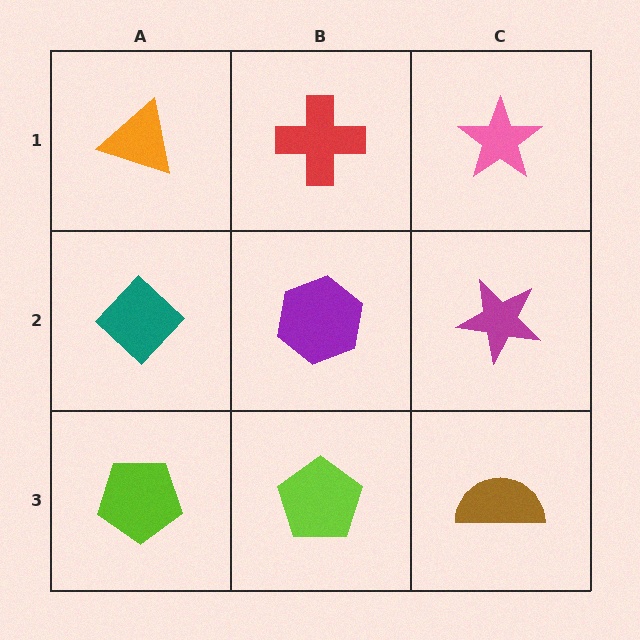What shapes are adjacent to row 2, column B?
A red cross (row 1, column B), a lime pentagon (row 3, column B), a teal diamond (row 2, column A), a magenta star (row 2, column C).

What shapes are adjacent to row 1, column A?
A teal diamond (row 2, column A), a red cross (row 1, column B).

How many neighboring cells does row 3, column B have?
3.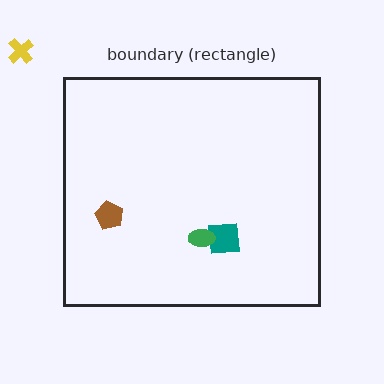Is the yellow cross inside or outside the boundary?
Outside.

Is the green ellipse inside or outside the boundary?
Inside.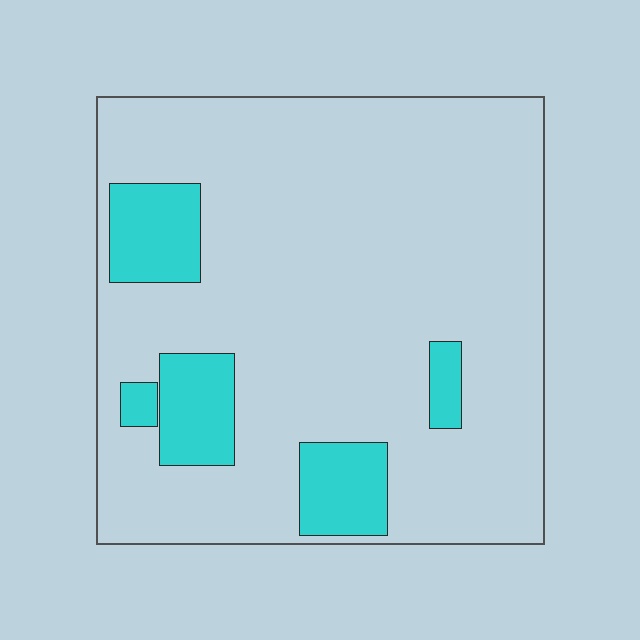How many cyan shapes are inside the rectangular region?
5.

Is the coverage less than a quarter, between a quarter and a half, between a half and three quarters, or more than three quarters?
Less than a quarter.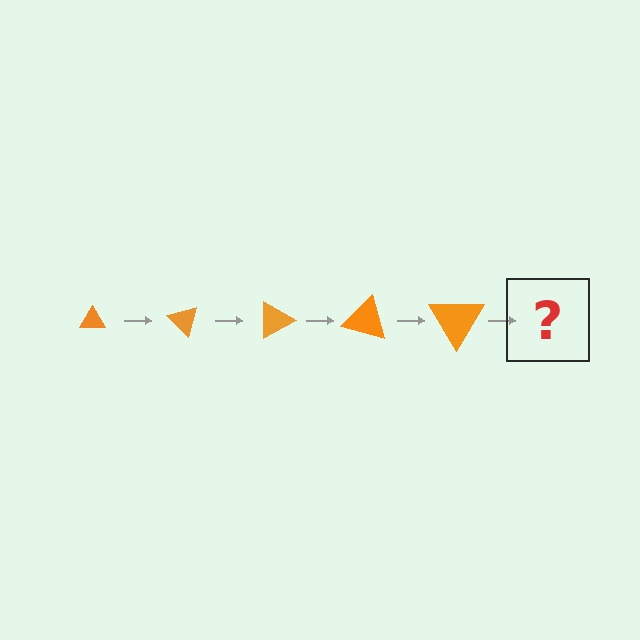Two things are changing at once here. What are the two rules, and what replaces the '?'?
The two rules are that the triangle grows larger each step and it rotates 45 degrees each step. The '?' should be a triangle, larger than the previous one and rotated 225 degrees from the start.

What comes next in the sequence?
The next element should be a triangle, larger than the previous one and rotated 225 degrees from the start.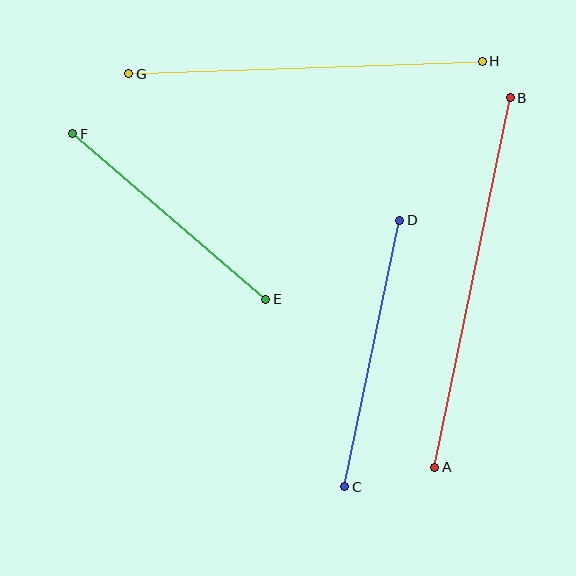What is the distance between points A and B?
The distance is approximately 377 pixels.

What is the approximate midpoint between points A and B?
The midpoint is at approximately (473, 282) pixels.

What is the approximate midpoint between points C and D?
The midpoint is at approximately (372, 354) pixels.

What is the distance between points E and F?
The distance is approximately 254 pixels.